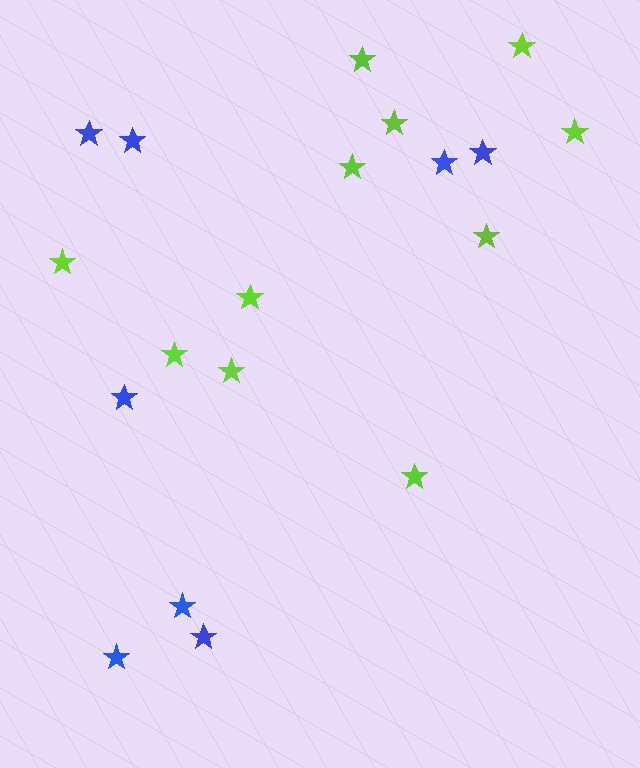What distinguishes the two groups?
There are 2 groups: one group of blue stars (8) and one group of lime stars (11).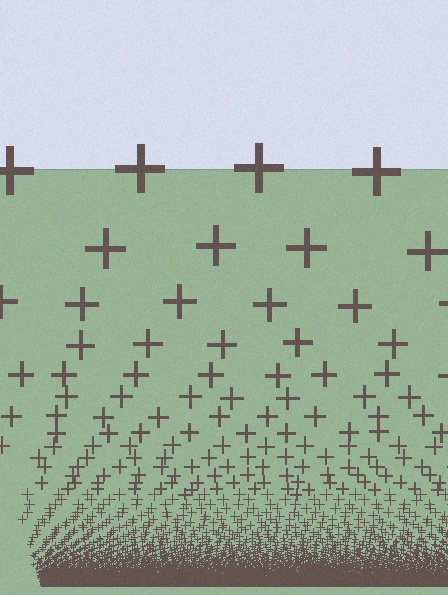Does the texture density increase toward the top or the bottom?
Density increases toward the bottom.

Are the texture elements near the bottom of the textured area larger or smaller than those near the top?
Smaller. The gradient is inverted — elements near the bottom are smaller and denser.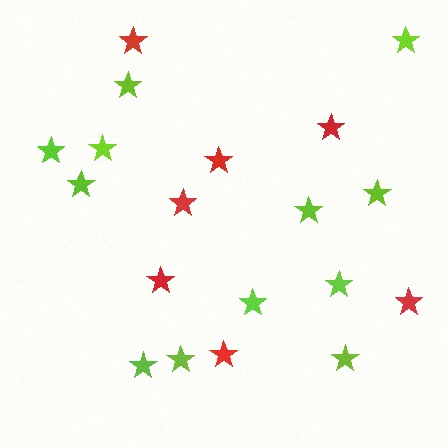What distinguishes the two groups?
There are 2 groups: one group of lime stars (12) and one group of red stars (7).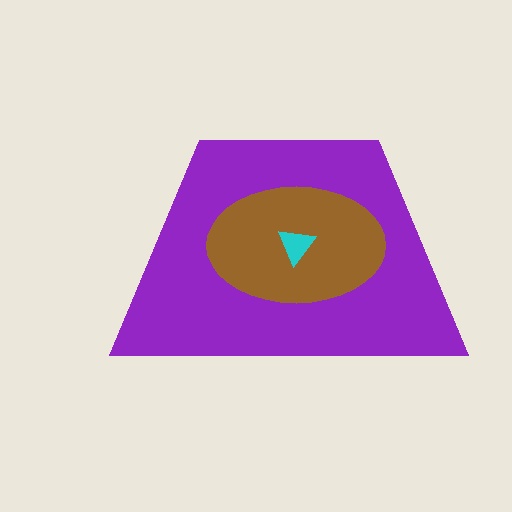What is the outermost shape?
The purple trapezoid.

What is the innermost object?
The cyan triangle.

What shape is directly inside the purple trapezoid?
The brown ellipse.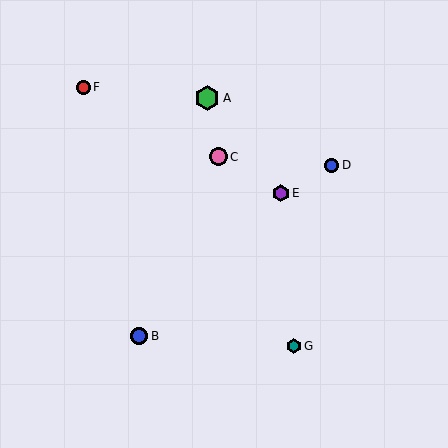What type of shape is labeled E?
Shape E is a purple hexagon.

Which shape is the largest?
The green hexagon (labeled A) is the largest.